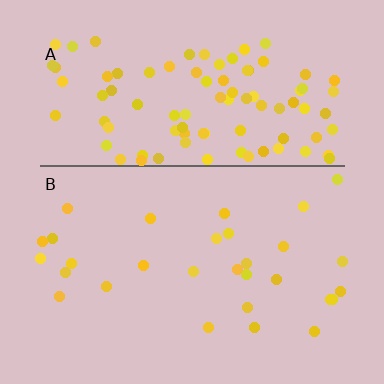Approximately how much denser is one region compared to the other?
Approximately 3.4× — region A over region B.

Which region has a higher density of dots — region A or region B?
A (the top).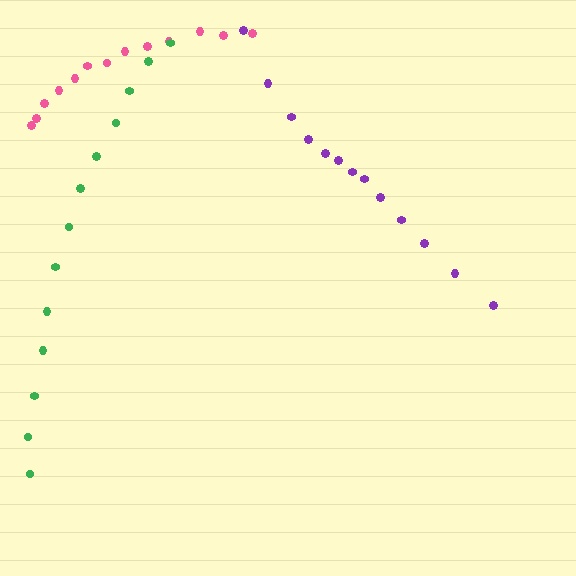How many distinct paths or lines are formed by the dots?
There are 3 distinct paths.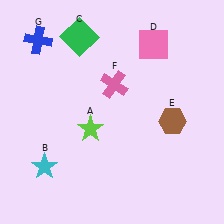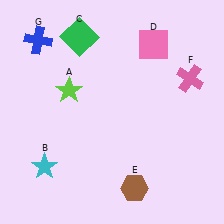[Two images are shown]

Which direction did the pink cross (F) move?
The pink cross (F) moved right.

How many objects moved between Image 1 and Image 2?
3 objects moved between the two images.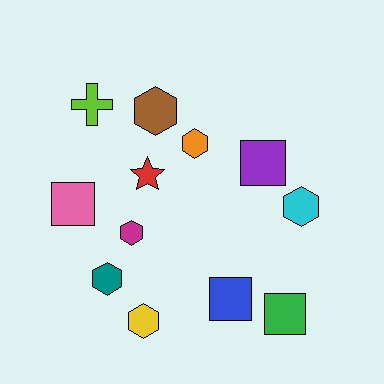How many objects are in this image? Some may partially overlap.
There are 12 objects.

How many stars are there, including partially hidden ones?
There is 1 star.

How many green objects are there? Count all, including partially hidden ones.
There is 1 green object.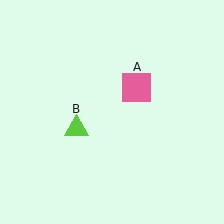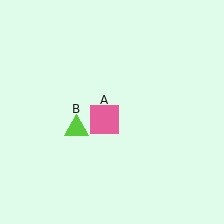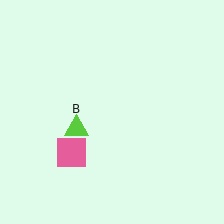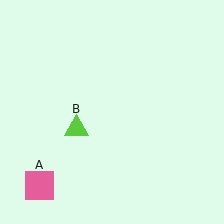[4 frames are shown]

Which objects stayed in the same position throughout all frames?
Lime triangle (object B) remained stationary.